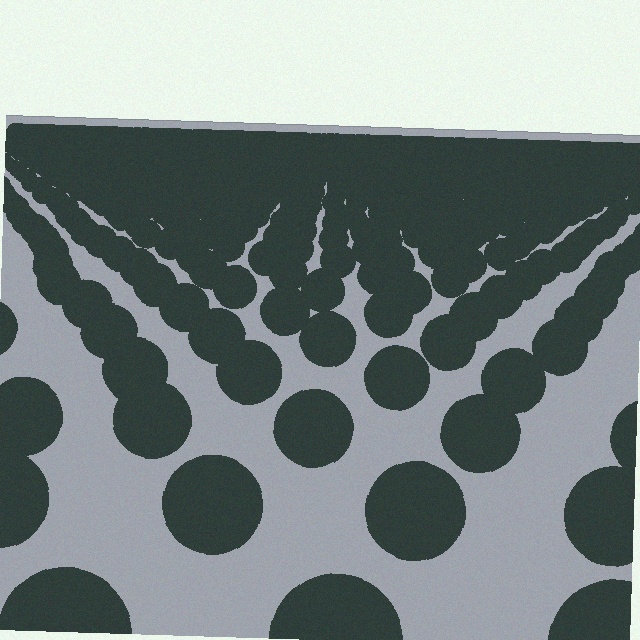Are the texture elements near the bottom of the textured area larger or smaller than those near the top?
Larger. Near the bottom, elements are closer to the viewer and appear at a bigger on-screen size.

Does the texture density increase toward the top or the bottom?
Density increases toward the top.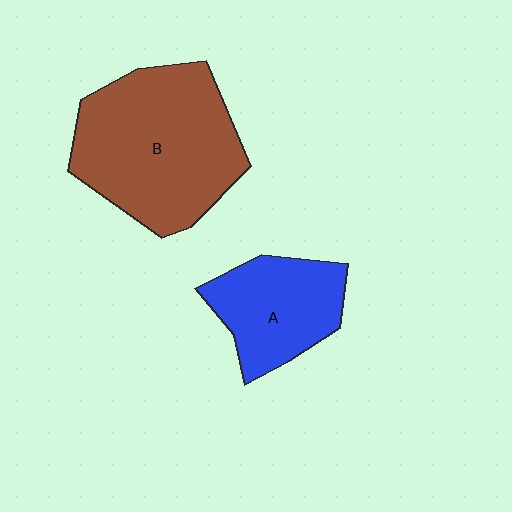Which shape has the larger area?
Shape B (brown).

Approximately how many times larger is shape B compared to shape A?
Approximately 1.8 times.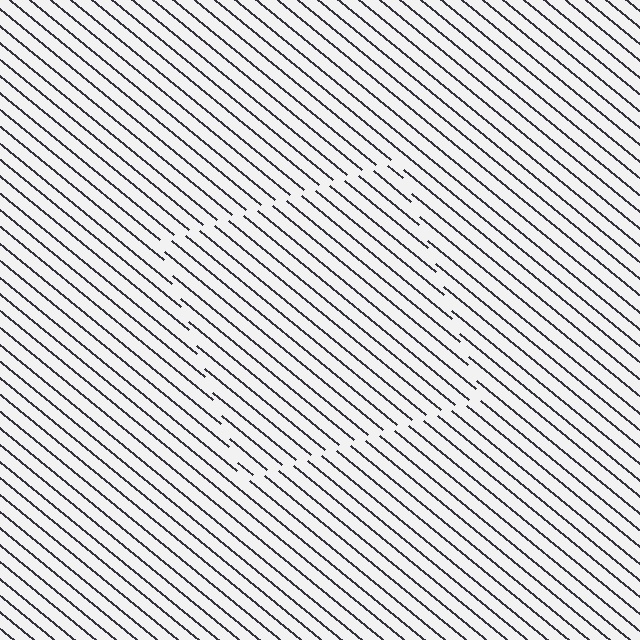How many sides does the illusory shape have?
4 sides — the line-ends trace a square.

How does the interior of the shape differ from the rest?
The interior of the shape contains the same grating, shifted by half a period — the contour is defined by the phase discontinuity where line-ends from the inner and outer gratings abut.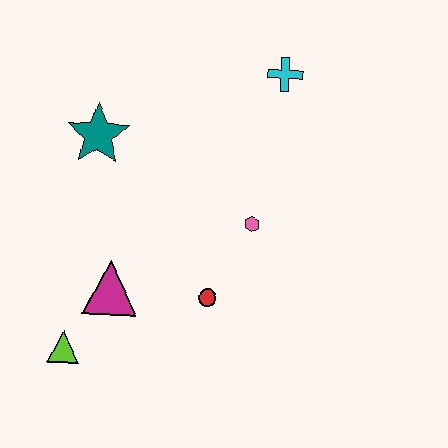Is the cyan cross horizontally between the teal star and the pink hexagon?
No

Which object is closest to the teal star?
The magenta triangle is closest to the teal star.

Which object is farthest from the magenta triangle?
The cyan cross is farthest from the magenta triangle.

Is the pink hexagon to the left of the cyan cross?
Yes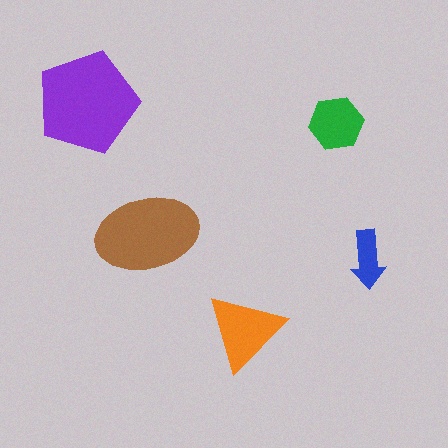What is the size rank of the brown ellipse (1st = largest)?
2nd.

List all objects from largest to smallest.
The purple pentagon, the brown ellipse, the orange triangle, the green hexagon, the blue arrow.